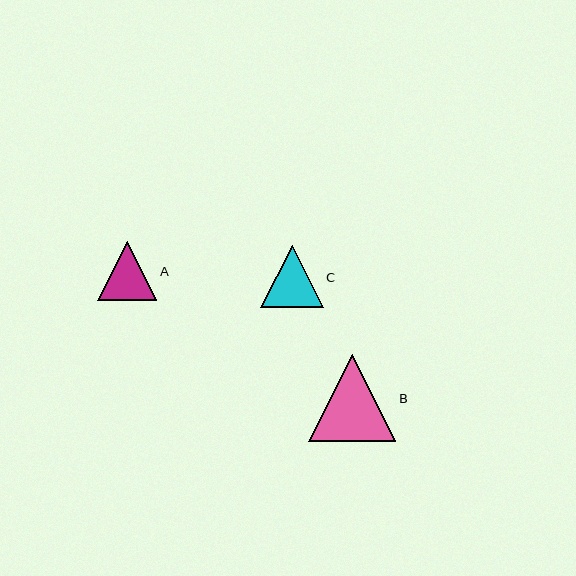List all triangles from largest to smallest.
From largest to smallest: B, C, A.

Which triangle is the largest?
Triangle B is the largest with a size of approximately 87 pixels.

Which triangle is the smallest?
Triangle A is the smallest with a size of approximately 59 pixels.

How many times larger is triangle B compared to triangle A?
Triangle B is approximately 1.5 times the size of triangle A.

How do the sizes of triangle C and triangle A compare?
Triangle C and triangle A are approximately the same size.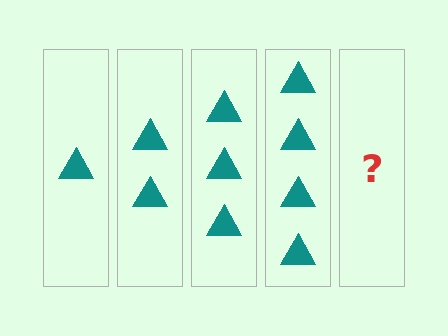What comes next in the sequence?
The next element should be 5 triangles.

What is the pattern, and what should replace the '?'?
The pattern is that each step adds one more triangle. The '?' should be 5 triangles.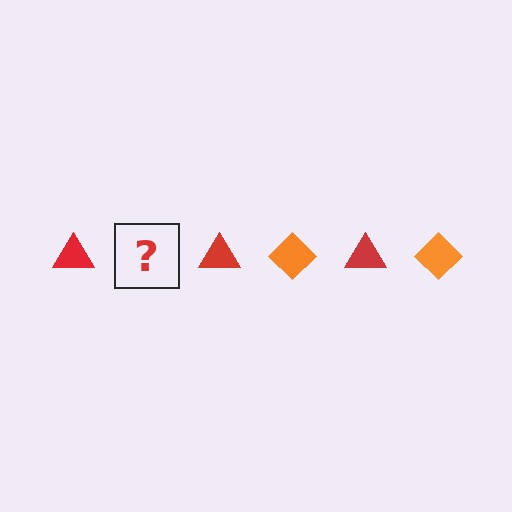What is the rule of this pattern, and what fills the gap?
The rule is that the pattern alternates between red triangle and orange diamond. The gap should be filled with an orange diamond.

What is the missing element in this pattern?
The missing element is an orange diamond.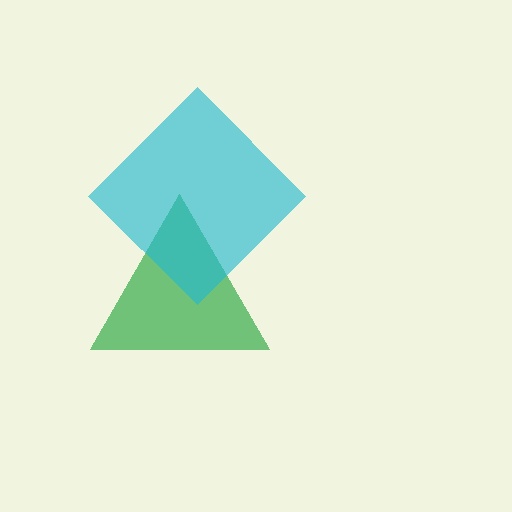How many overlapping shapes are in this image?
There are 2 overlapping shapes in the image.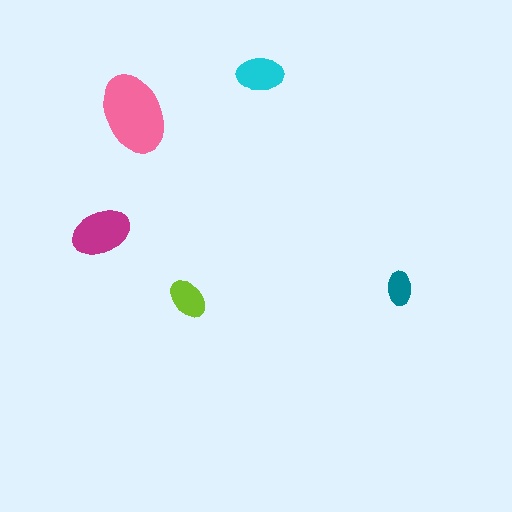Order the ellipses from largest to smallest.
the pink one, the magenta one, the cyan one, the lime one, the teal one.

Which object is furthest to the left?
The magenta ellipse is leftmost.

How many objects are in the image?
There are 5 objects in the image.